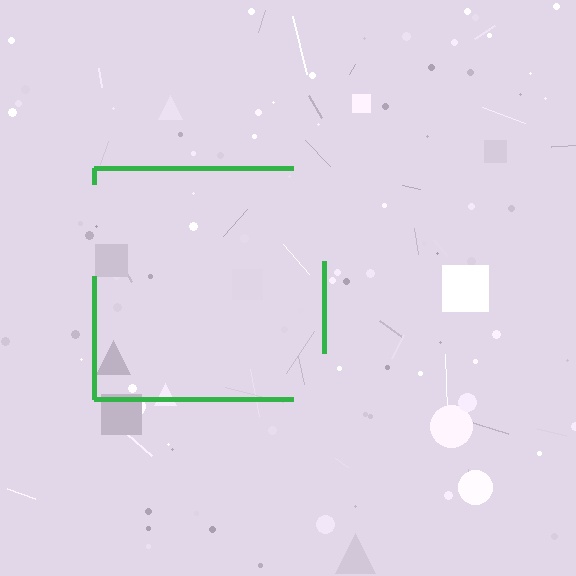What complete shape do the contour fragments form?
The contour fragments form a square.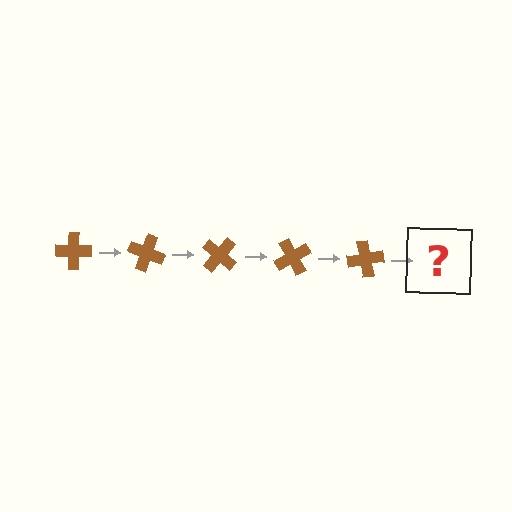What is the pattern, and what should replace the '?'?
The pattern is that the cross rotates 20 degrees each step. The '?' should be a brown cross rotated 100 degrees.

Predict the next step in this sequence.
The next step is a brown cross rotated 100 degrees.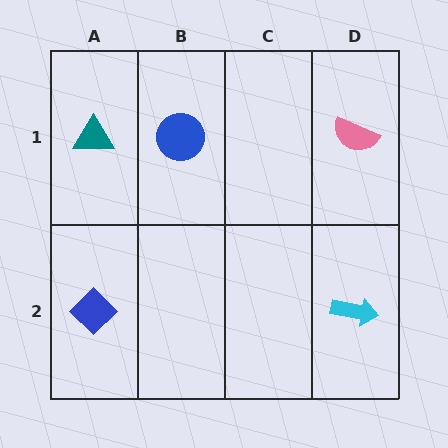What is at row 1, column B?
A blue circle.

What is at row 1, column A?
A teal triangle.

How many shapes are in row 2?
2 shapes.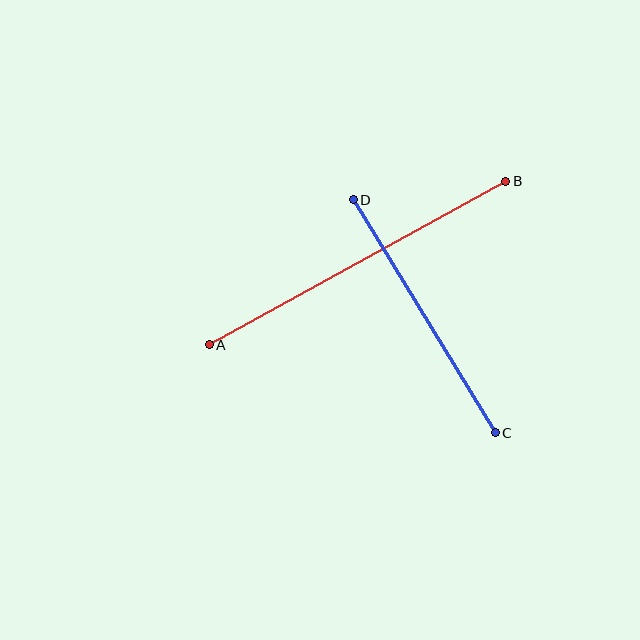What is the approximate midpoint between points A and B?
The midpoint is at approximately (358, 263) pixels.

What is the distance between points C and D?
The distance is approximately 273 pixels.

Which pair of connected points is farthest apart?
Points A and B are farthest apart.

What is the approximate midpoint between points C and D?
The midpoint is at approximately (424, 316) pixels.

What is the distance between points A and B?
The distance is approximately 339 pixels.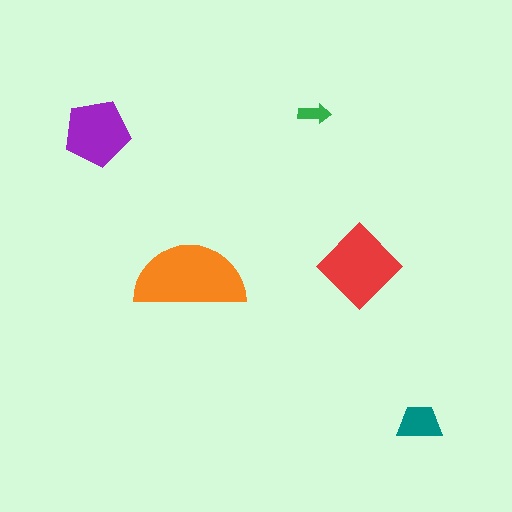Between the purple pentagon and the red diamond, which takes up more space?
The red diamond.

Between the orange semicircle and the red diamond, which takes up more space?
The orange semicircle.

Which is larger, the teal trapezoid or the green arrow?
The teal trapezoid.